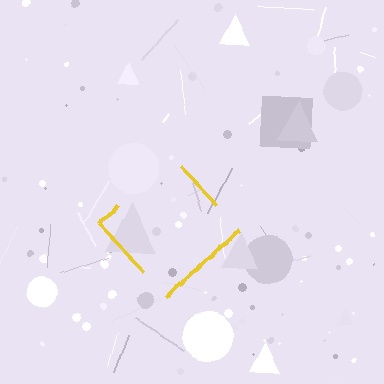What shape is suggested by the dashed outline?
The dashed outline suggests a diamond.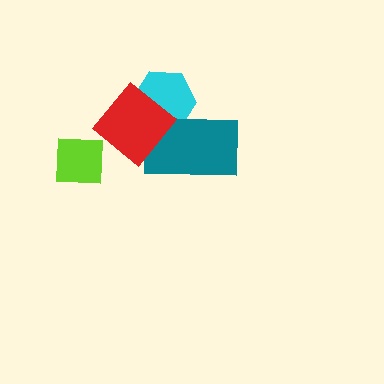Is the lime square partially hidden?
No, no other shape covers it.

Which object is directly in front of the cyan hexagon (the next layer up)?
The teal rectangle is directly in front of the cyan hexagon.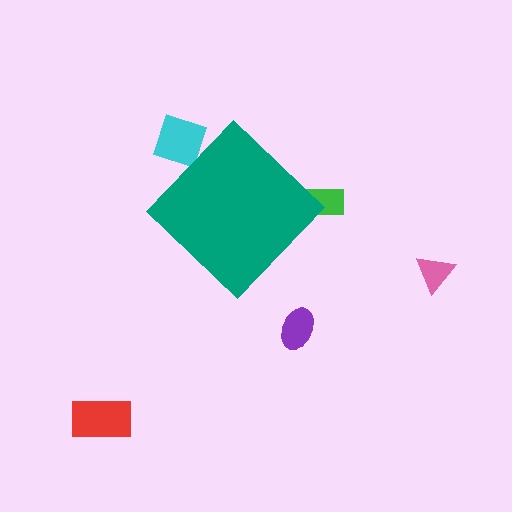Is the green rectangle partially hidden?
Yes, the green rectangle is partially hidden behind the teal diamond.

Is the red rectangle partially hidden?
No, the red rectangle is fully visible.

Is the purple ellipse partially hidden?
No, the purple ellipse is fully visible.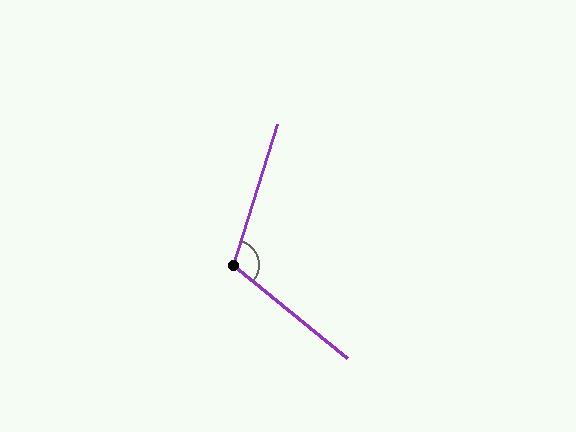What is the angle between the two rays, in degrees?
Approximately 112 degrees.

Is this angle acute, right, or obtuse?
It is obtuse.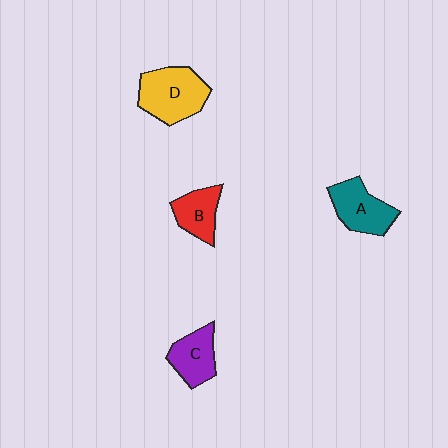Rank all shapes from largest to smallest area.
From largest to smallest: D (yellow), A (teal), C (purple), B (red).